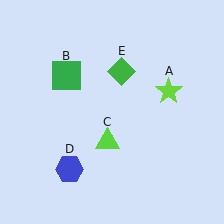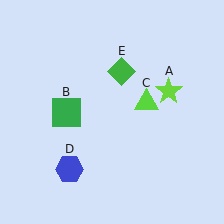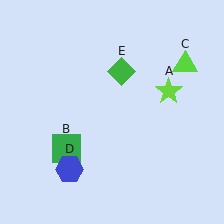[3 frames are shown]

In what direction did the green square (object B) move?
The green square (object B) moved down.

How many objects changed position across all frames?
2 objects changed position: green square (object B), lime triangle (object C).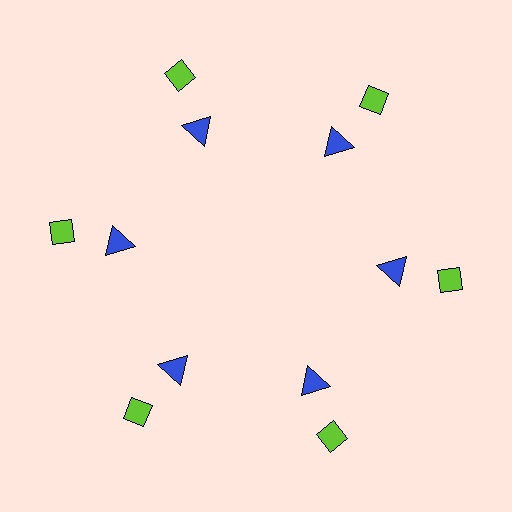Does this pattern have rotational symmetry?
Yes, this pattern has 6-fold rotational symmetry. It looks the same after rotating 60 degrees around the center.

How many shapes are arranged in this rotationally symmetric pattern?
There are 12 shapes, arranged in 6 groups of 2.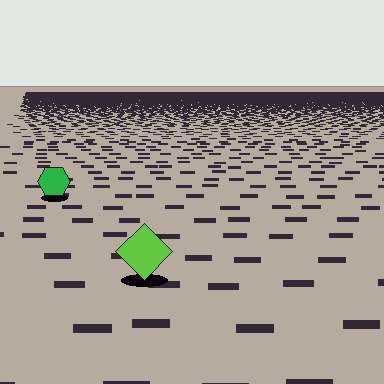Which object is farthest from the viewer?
The green hexagon is farthest from the viewer. It appears smaller and the ground texture around it is denser.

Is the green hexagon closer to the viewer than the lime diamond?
No. The lime diamond is closer — you can tell from the texture gradient: the ground texture is coarser near it.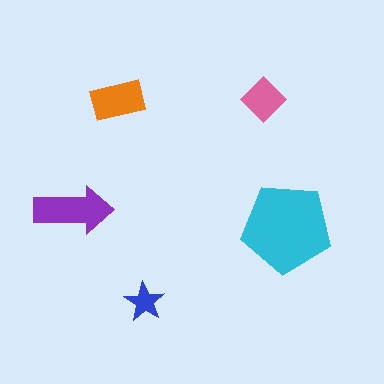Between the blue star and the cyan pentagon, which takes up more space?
The cyan pentagon.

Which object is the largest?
The cyan pentagon.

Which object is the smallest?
The blue star.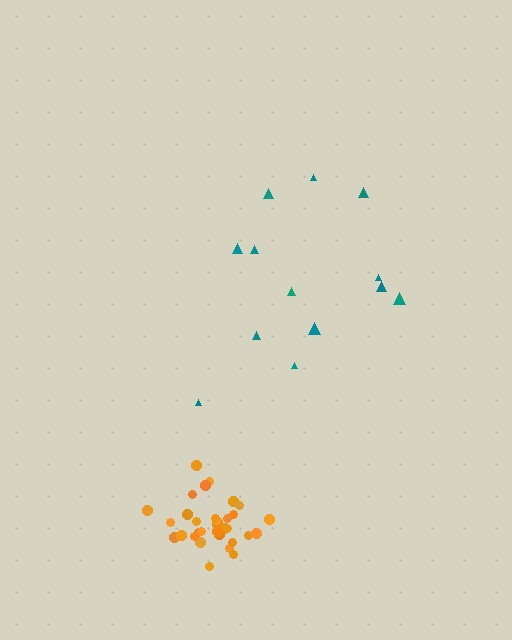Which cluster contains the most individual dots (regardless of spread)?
Orange (34).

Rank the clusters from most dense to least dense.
orange, teal.